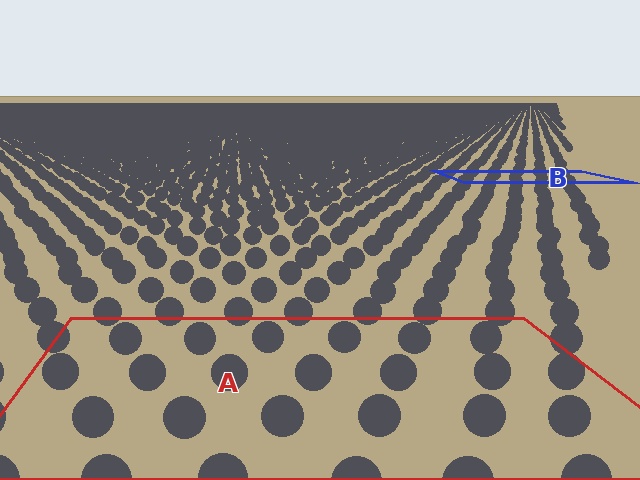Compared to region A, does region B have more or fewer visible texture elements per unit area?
Region B has more texture elements per unit area — they are packed more densely because it is farther away.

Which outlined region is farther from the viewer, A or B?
Region B is farther from the viewer — the texture elements inside it appear smaller and more densely packed.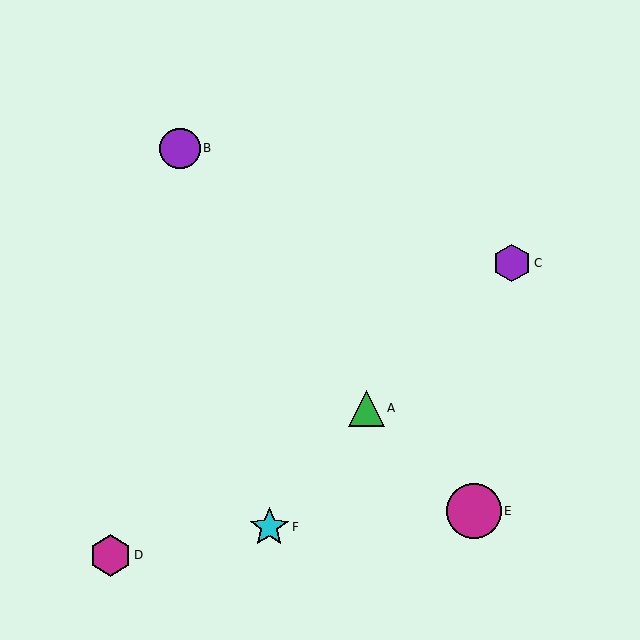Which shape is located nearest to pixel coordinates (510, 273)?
The purple hexagon (labeled C) at (512, 263) is nearest to that location.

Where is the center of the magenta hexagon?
The center of the magenta hexagon is at (110, 555).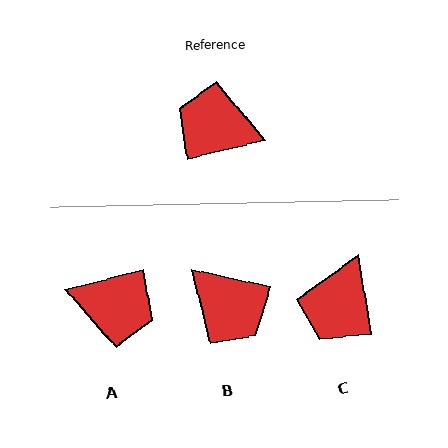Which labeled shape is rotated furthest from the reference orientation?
A, about 178 degrees away.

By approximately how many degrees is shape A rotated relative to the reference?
Approximately 178 degrees clockwise.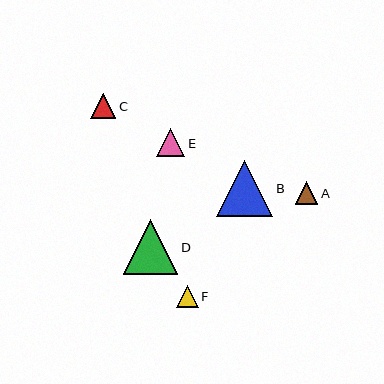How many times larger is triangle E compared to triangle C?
Triangle E is approximately 1.1 times the size of triangle C.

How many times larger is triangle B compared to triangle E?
Triangle B is approximately 2.0 times the size of triangle E.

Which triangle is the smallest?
Triangle F is the smallest with a size of approximately 22 pixels.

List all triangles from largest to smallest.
From largest to smallest: B, D, E, C, A, F.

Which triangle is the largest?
Triangle B is the largest with a size of approximately 57 pixels.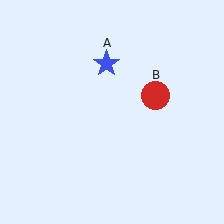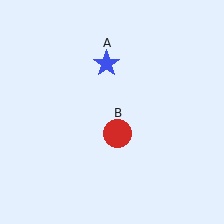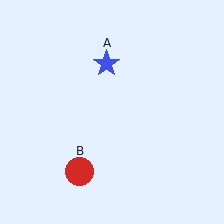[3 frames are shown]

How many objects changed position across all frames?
1 object changed position: red circle (object B).